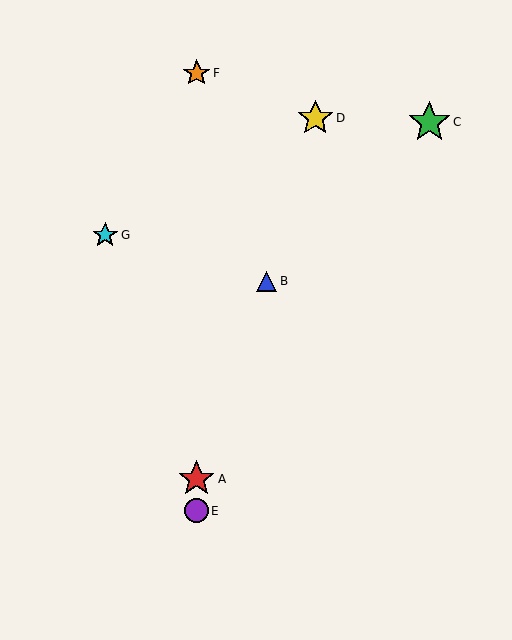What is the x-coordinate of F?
Object F is at x≈197.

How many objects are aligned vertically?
3 objects (A, E, F) are aligned vertically.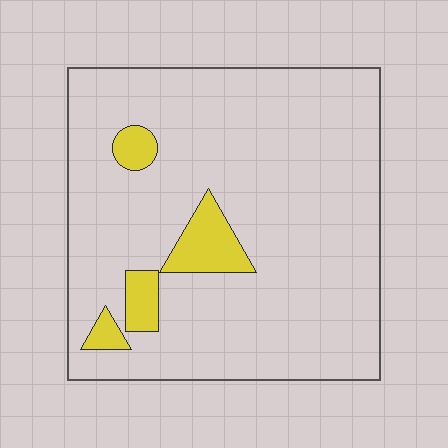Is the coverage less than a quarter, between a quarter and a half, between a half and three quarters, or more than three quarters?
Less than a quarter.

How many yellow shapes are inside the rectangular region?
4.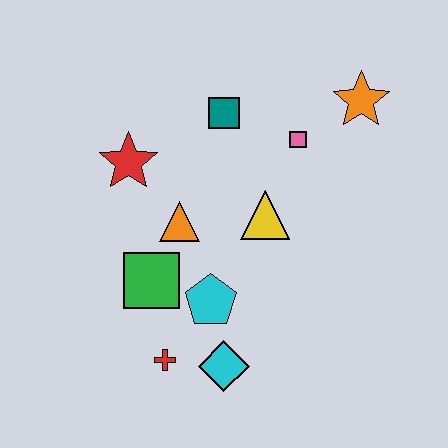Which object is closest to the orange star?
The pink square is closest to the orange star.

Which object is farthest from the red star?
The orange star is farthest from the red star.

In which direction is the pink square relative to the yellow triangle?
The pink square is above the yellow triangle.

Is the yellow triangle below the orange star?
Yes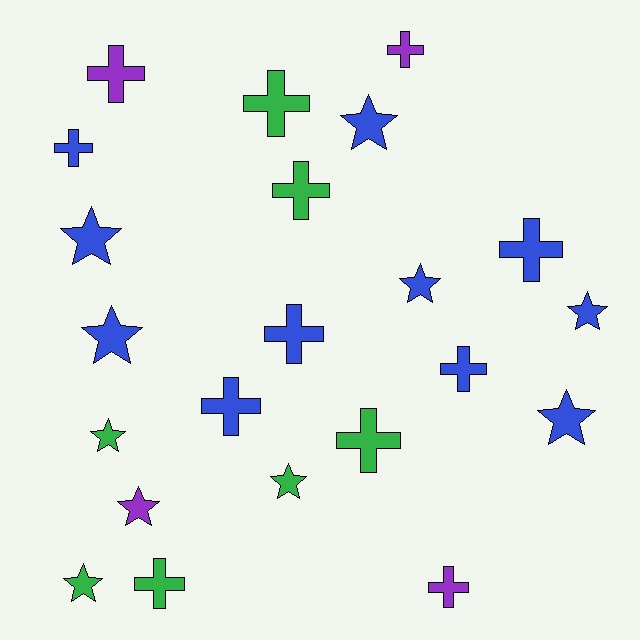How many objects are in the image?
There are 22 objects.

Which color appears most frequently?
Blue, with 11 objects.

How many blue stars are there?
There are 6 blue stars.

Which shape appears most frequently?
Cross, with 12 objects.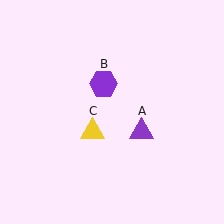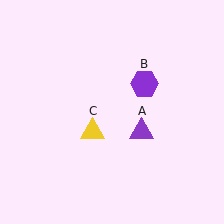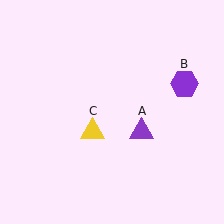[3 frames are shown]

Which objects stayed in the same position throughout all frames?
Purple triangle (object A) and yellow triangle (object C) remained stationary.